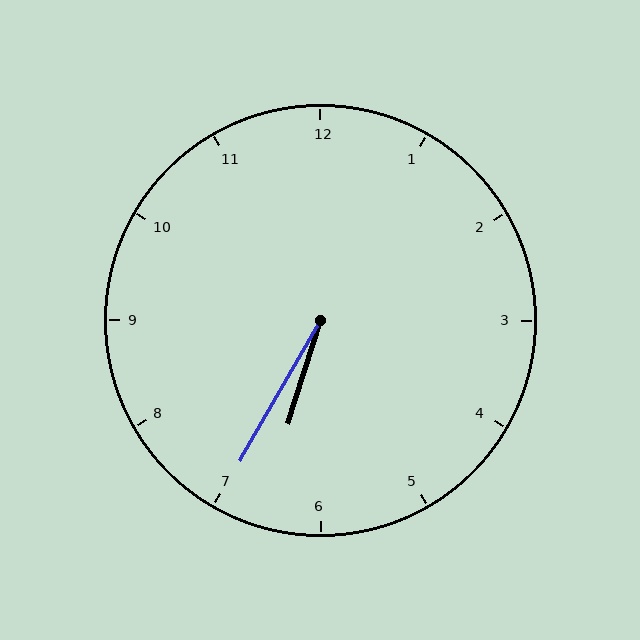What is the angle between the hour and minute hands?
Approximately 12 degrees.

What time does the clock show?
6:35.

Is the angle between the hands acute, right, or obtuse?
It is acute.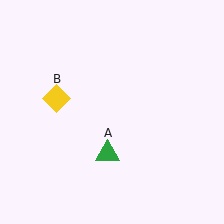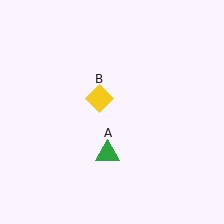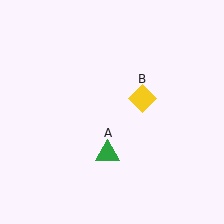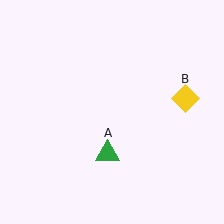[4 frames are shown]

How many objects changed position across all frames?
1 object changed position: yellow diamond (object B).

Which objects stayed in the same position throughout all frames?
Green triangle (object A) remained stationary.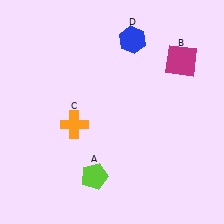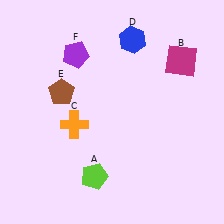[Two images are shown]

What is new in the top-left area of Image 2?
A purple pentagon (F) was added in the top-left area of Image 2.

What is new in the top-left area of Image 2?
A brown pentagon (E) was added in the top-left area of Image 2.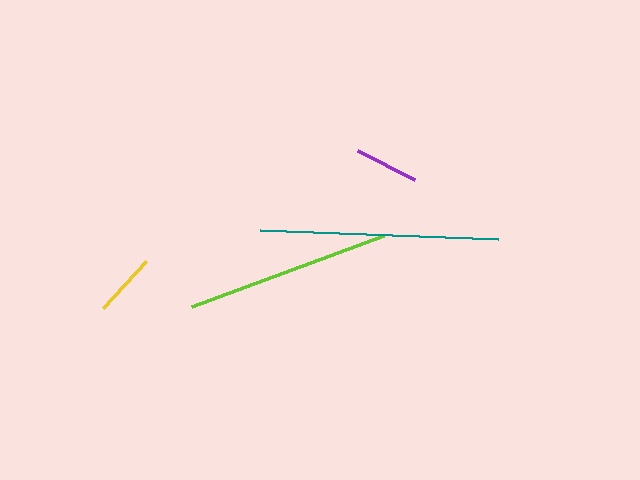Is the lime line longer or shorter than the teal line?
The teal line is longer than the lime line.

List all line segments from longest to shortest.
From longest to shortest: teal, lime, yellow, purple.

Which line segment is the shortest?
The purple line is the shortest at approximately 64 pixels.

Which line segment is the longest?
The teal line is the longest at approximately 239 pixels.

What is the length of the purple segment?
The purple segment is approximately 64 pixels long.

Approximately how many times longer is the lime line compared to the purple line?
The lime line is approximately 3.2 times the length of the purple line.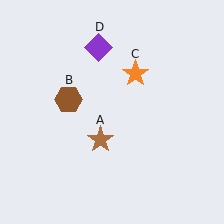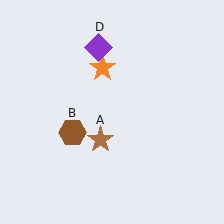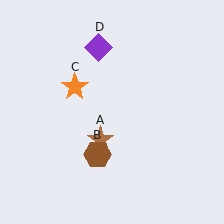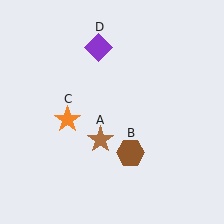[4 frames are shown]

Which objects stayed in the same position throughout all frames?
Brown star (object A) and purple diamond (object D) remained stationary.